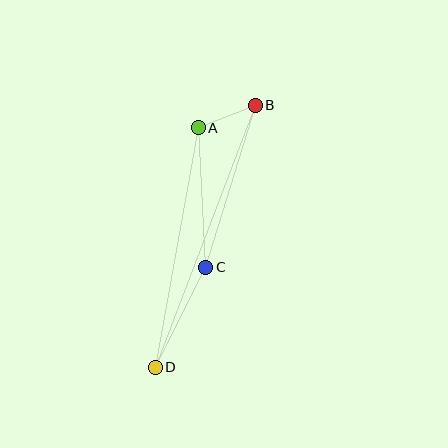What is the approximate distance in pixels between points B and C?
The distance between B and C is approximately 169 pixels.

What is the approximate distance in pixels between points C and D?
The distance between C and D is approximately 112 pixels.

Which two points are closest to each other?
Points A and B are closest to each other.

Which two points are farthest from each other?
Points B and D are farthest from each other.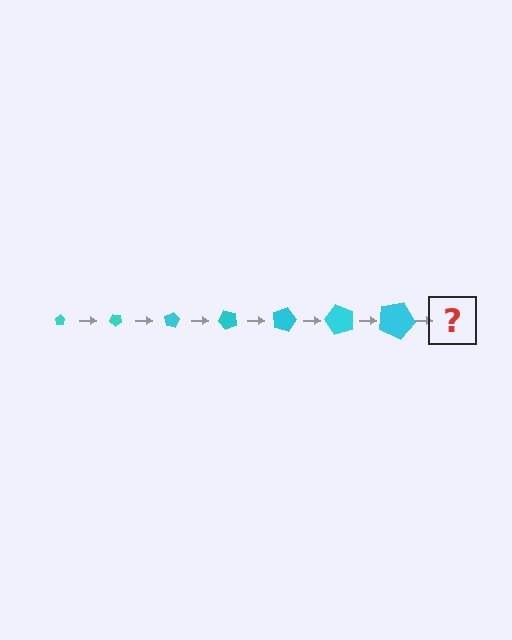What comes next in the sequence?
The next element should be a pentagon, larger than the previous one and rotated 280 degrees from the start.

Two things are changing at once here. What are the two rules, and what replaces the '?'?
The two rules are that the pentagon grows larger each step and it rotates 40 degrees each step. The '?' should be a pentagon, larger than the previous one and rotated 280 degrees from the start.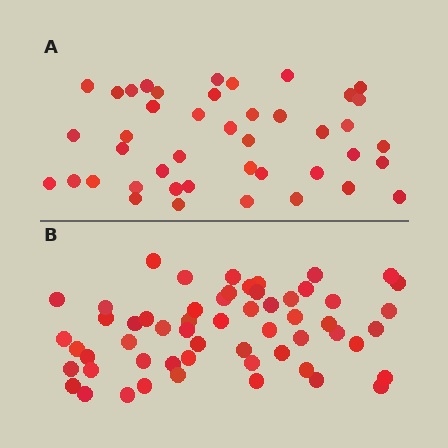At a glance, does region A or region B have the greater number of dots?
Region B (the bottom region) has more dots.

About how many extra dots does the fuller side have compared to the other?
Region B has approximately 15 more dots than region A.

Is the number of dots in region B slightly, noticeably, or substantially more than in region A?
Region B has noticeably more, but not dramatically so. The ratio is roughly 1.3 to 1.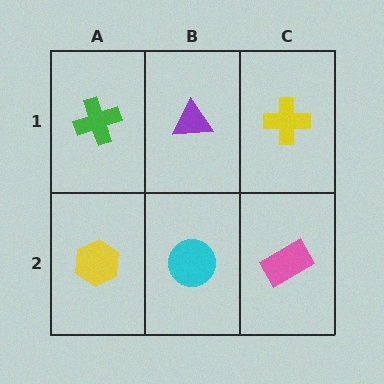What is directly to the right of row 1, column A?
A purple triangle.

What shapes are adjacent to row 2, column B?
A purple triangle (row 1, column B), a yellow hexagon (row 2, column A), a pink rectangle (row 2, column C).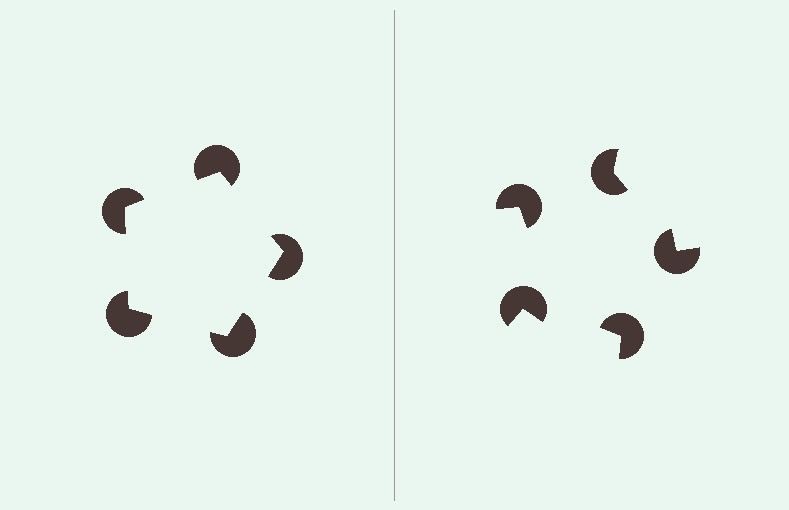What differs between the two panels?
The pac-man discs are positioned identically on both sides; only the wedge orientations differ. On the left they align to a pentagon; on the right they are misaligned.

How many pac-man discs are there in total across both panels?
10 — 5 on each side.